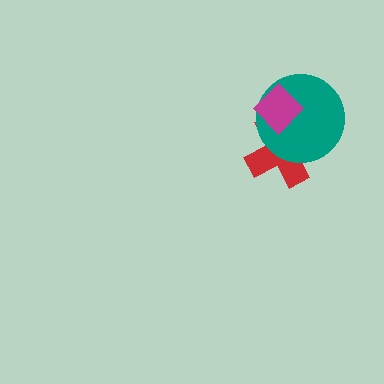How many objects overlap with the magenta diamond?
2 objects overlap with the magenta diamond.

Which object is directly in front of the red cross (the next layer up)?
The teal circle is directly in front of the red cross.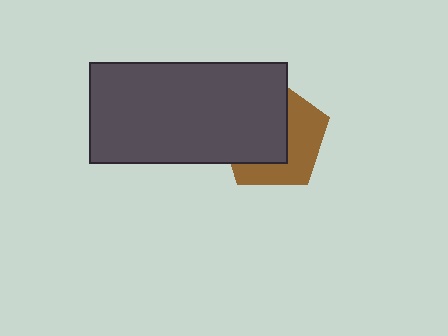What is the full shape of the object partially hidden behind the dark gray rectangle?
The partially hidden object is a brown pentagon.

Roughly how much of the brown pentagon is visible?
About half of it is visible (roughly 46%).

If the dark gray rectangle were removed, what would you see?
You would see the complete brown pentagon.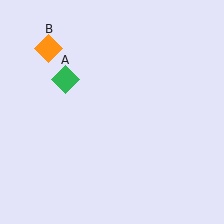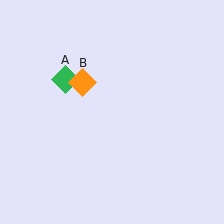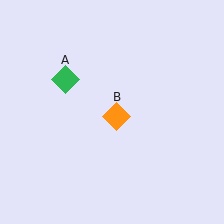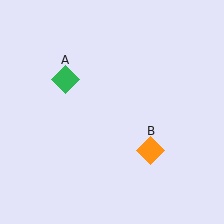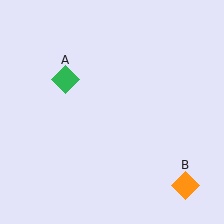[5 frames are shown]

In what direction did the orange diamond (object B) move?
The orange diamond (object B) moved down and to the right.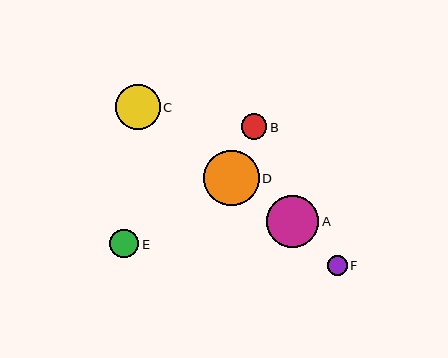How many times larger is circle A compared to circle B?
Circle A is approximately 2.0 times the size of circle B.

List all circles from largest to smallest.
From largest to smallest: D, A, C, E, B, F.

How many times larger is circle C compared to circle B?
Circle C is approximately 1.8 times the size of circle B.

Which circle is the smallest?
Circle F is the smallest with a size of approximately 20 pixels.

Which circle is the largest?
Circle D is the largest with a size of approximately 56 pixels.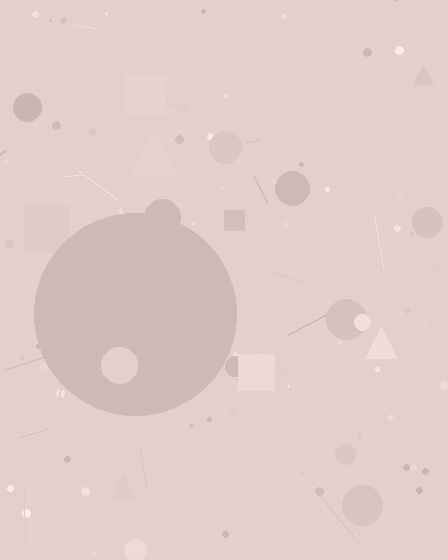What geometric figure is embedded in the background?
A circle is embedded in the background.